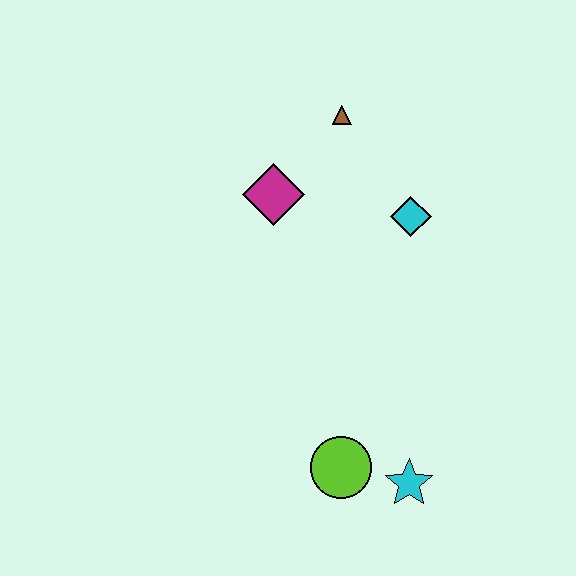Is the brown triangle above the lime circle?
Yes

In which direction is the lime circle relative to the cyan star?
The lime circle is to the left of the cyan star.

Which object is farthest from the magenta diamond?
The cyan star is farthest from the magenta diamond.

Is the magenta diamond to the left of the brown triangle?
Yes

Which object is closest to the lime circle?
The cyan star is closest to the lime circle.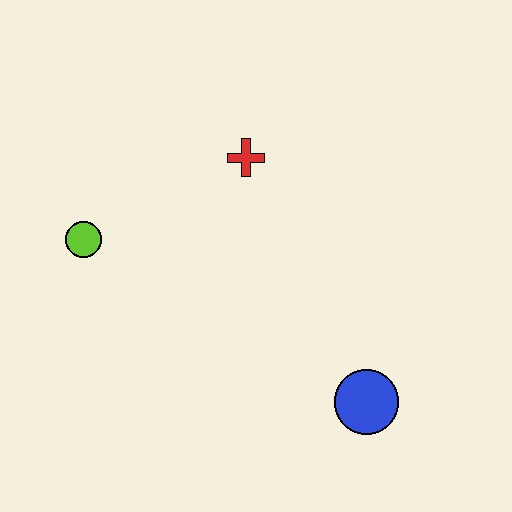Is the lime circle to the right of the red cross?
No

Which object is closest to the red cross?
The lime circle is closest to the red cross.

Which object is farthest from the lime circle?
The blue circle is farthest from the lime circle.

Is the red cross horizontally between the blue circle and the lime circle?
Yes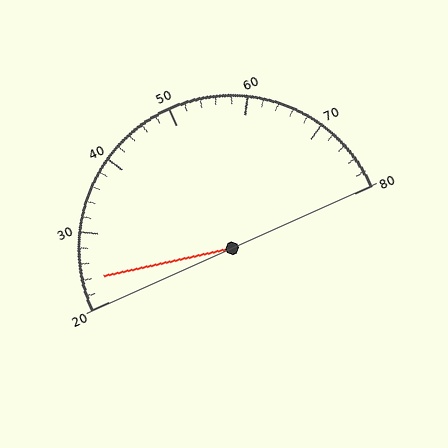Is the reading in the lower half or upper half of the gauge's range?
The reading is in the lower half of the range (20 to 80).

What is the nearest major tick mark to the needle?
The nearest major tick mark is 20.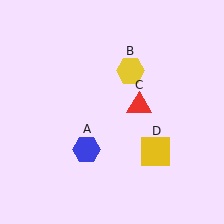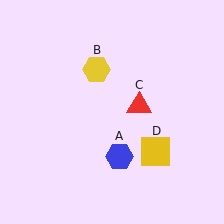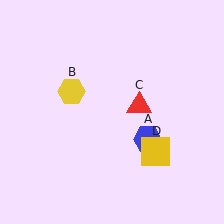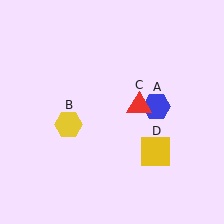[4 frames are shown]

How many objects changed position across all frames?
2 objects changed position: blue hexagon (object A), yellow hexagon (object B).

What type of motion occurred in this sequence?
The blue hexagon (object A), yellow hexagon (object B) rotated counterclockwise around the center of the scene.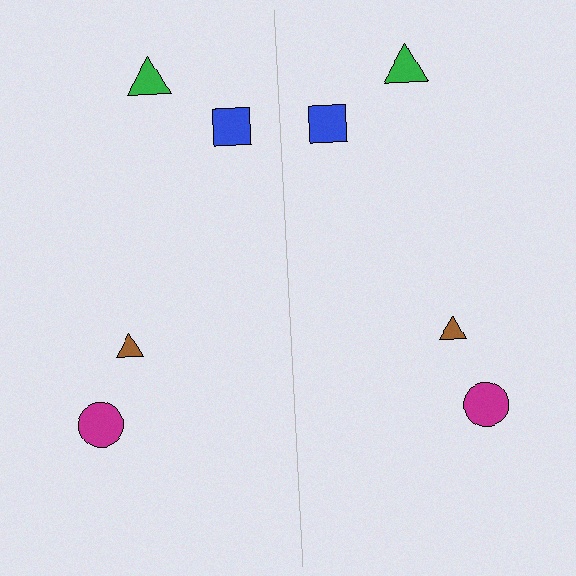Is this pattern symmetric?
Yes, this pattern has bilateral (reflection) symmetry.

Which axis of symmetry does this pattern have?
The pattern has a vertical axis of symmetry running through the center of the image.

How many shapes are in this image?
There are 8 shapes in this image.